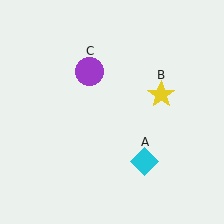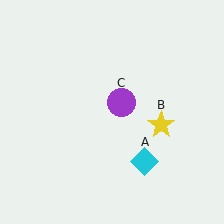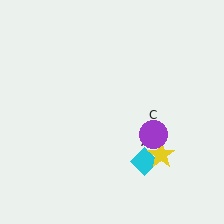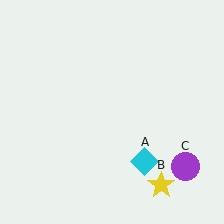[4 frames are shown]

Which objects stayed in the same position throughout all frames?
Cyan diamond (object A) remained stationary.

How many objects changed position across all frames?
2 objects changed position: yellow star (object B), purple circle (object C).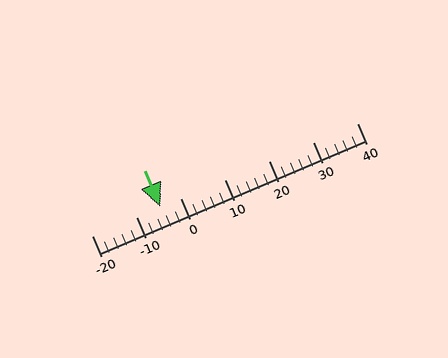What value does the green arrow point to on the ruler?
The green arrow points to approximately -4.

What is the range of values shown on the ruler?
The ruler shows values from -20 to 40.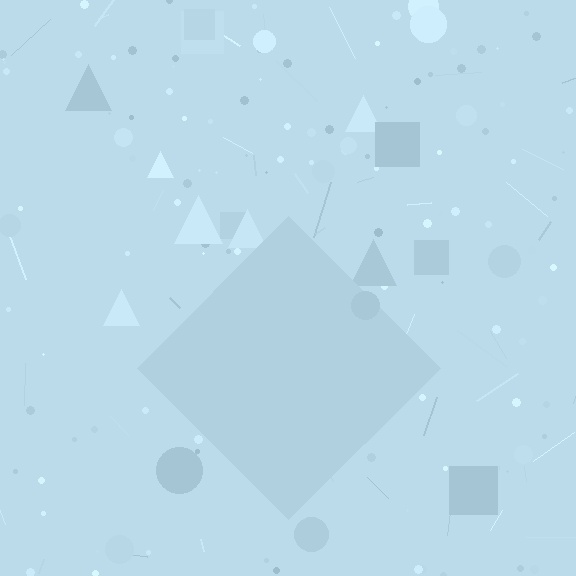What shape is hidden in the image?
A diamond is hidden in the image.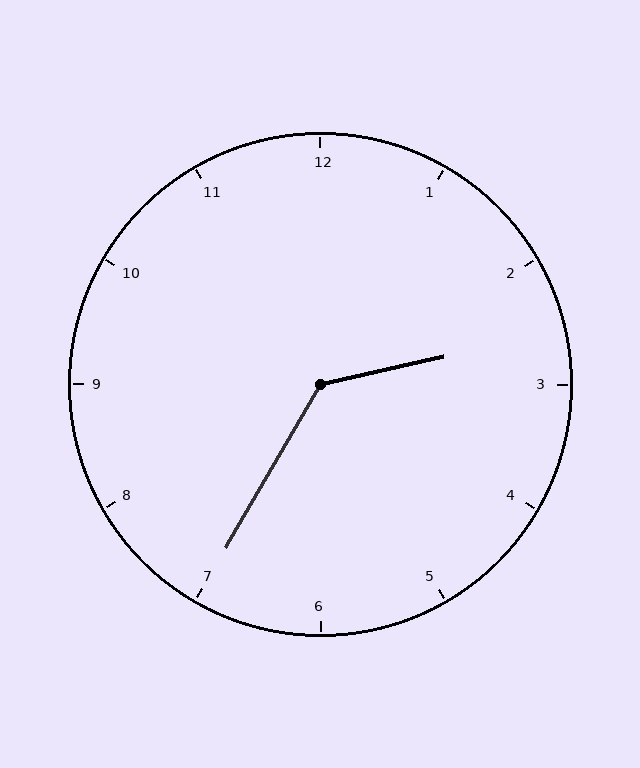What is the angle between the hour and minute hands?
Approximately 132 degrees.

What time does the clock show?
2:35.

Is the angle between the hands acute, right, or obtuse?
It is obtuse.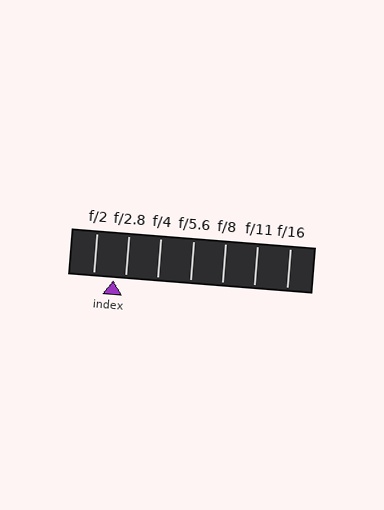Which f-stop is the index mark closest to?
The index mark is closest to f/2.8.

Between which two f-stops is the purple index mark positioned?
The index mark is between f/2 and f/2.8.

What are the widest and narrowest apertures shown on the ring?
The widest aperture shown is f/2 and the narrowest is f/16.